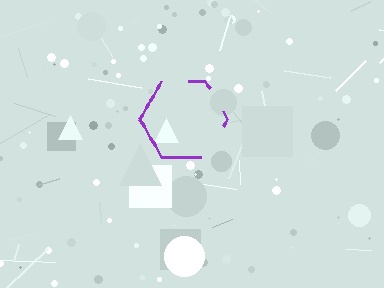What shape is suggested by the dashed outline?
The dashed outline suggests a hexagon.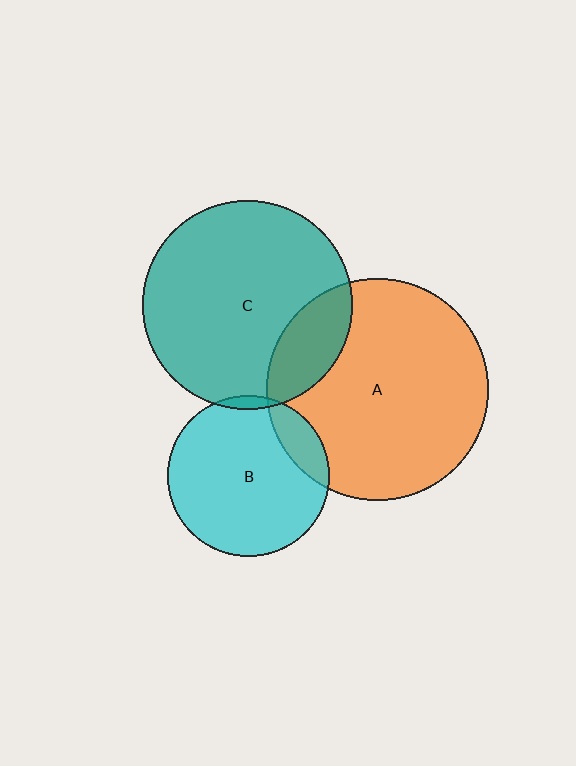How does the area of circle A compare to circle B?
Approximately 1.9 times.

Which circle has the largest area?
Circle A (orange).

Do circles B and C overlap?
Yes.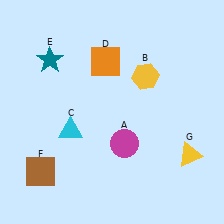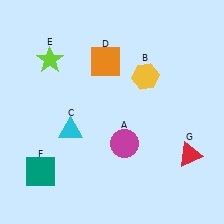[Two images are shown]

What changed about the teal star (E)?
In Image 1, E is teal. In Image 2, it changed to lime.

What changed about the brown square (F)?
In Image 1, F is brown. In Image 2, it changed to teal.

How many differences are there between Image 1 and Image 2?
There are 3 differences between the two images.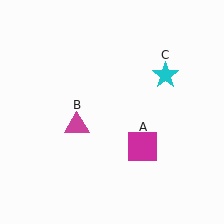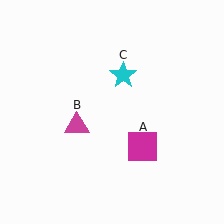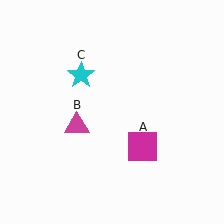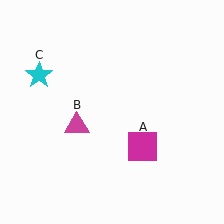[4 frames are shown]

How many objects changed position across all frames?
1 object changed position: cyan star (object C).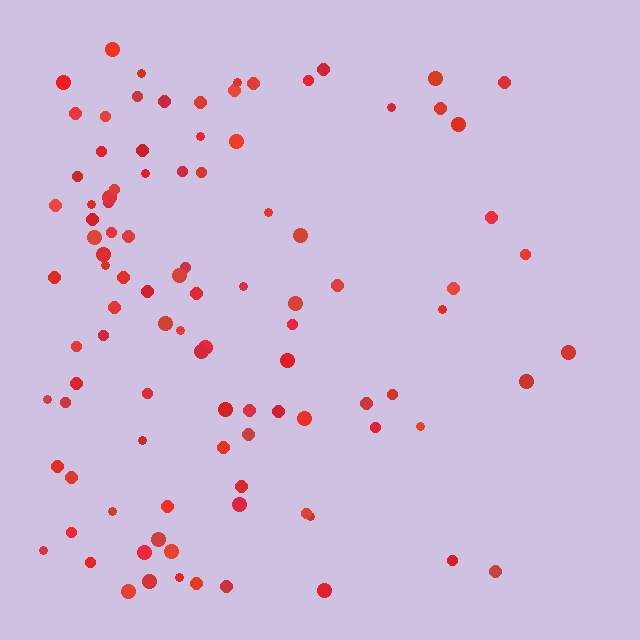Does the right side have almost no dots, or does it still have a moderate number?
Still a moderate number, just noticeably fewer than the left.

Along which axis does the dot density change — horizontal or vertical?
Horizontal.